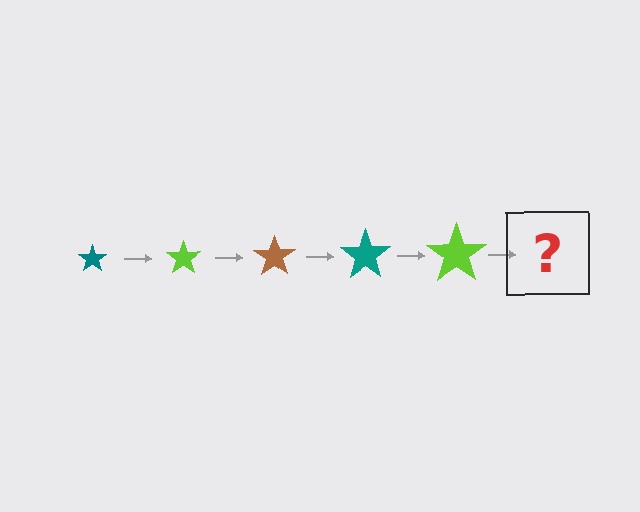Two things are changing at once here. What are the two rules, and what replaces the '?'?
The two rules are that the star grows larger each step and the color cycles through teal, lime, and brown. The '?' should be a brown star, larger than the previous one.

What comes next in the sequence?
The next element should be a brown star, larger than the previous one.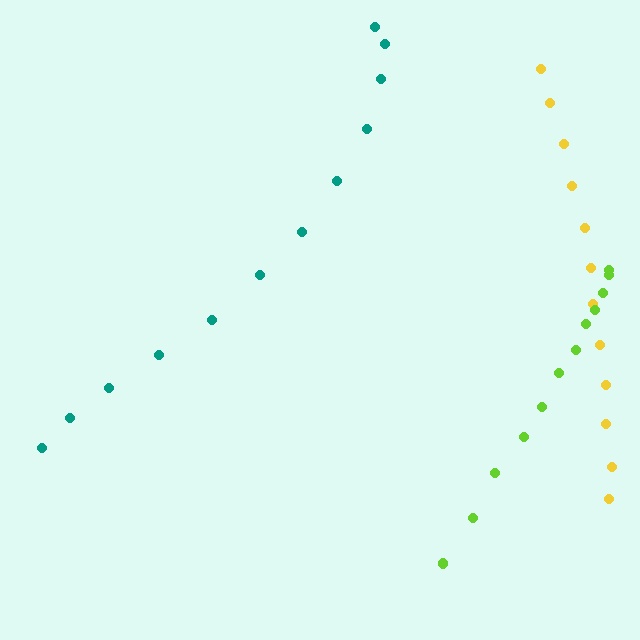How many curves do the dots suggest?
There are 3 distinct paths.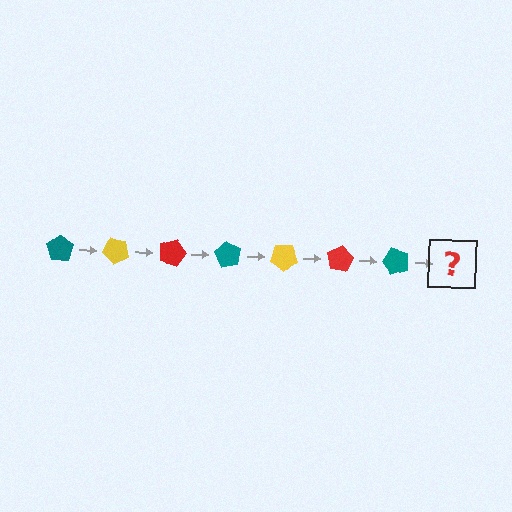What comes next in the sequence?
The next element should be a yellow pentagon, rotated 315 degrees from the start.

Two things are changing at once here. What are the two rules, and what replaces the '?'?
The two rules are that it rotates 45 degrees each step and the color cycles through teal, yellow, and red. The '?' should be a yellow pentagon, rotated 315 degrees from the start.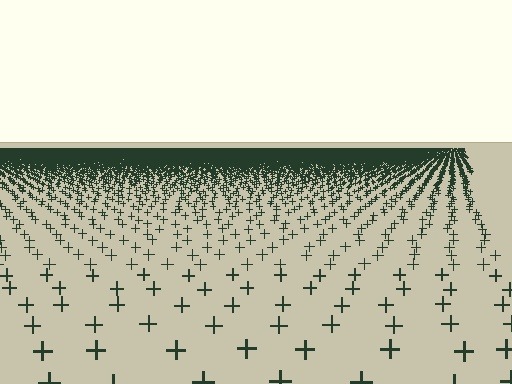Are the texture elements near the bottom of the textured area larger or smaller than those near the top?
Larger. Near the bottom, elements are closer to the viewer and appear at a bigger on-screen size.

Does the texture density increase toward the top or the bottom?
Density increases toward the top.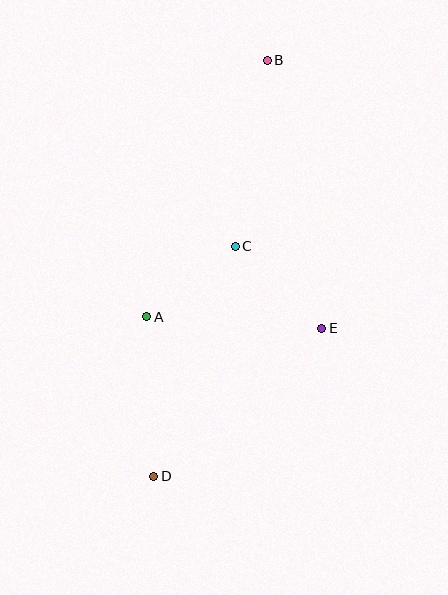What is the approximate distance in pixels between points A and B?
The distance between A and B is approximately 283 pixels.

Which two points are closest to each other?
Points A and C are closest to each other.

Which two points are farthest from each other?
Points B and D are farthest from each other.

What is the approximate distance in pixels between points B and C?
The distance between B and C is approximately 189 pixels.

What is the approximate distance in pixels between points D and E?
The distance between D and E is approximately 224 pixels.